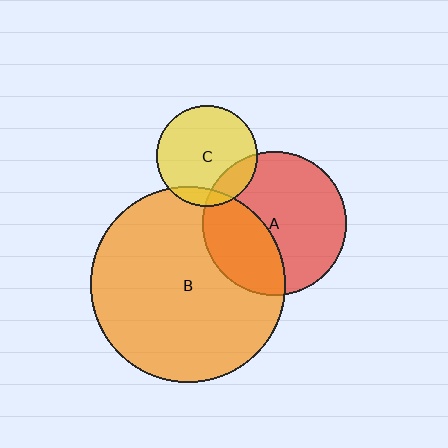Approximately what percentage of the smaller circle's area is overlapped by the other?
Approximately 35%.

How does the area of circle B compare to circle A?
Approximately 1.8 times.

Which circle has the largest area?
Circle B (orange).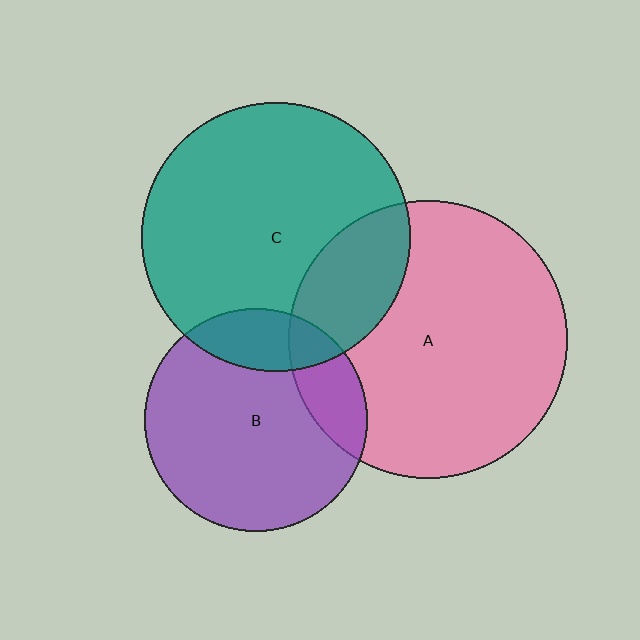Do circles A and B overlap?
Yes.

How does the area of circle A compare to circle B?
Approximately 1.6 times.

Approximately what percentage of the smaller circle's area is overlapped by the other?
Approximately 15%.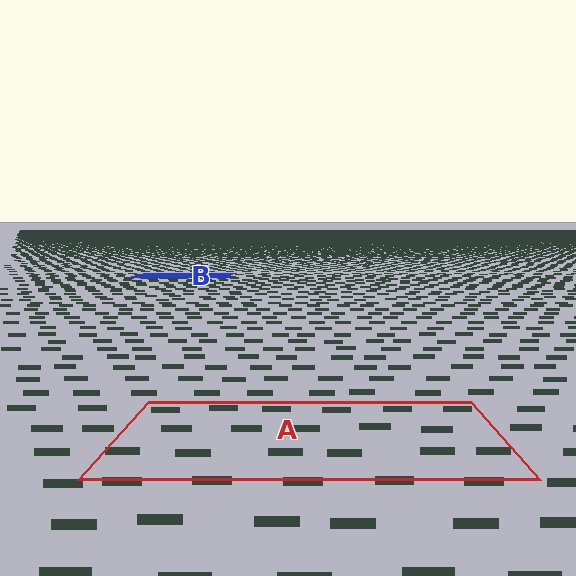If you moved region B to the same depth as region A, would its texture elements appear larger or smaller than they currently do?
They would appear larger. At a closer depth, the same texture elements are projected at a bigger on-screen size.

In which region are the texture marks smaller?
The texture marks are smaller in region B, because it is farther away.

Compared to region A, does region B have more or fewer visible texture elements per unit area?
Region B has more texture elements per unit area — they are packed more densely because it is farther away.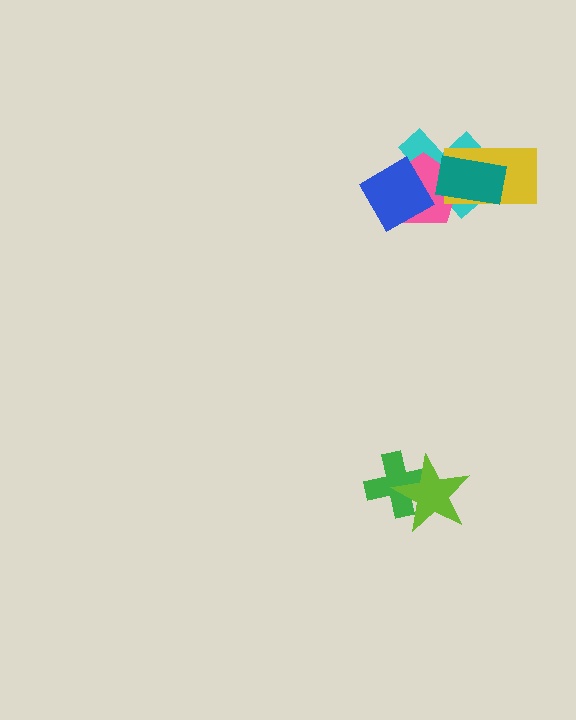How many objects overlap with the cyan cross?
4 objects overlap with the cyan cross.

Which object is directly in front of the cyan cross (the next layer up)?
The pink pentagon is directly in front of the cyan cross.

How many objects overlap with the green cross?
1 object overlaps with the green cross.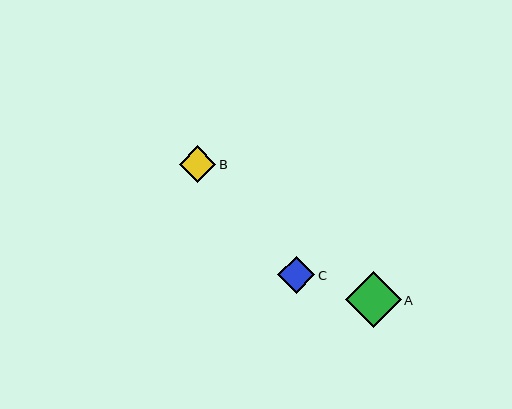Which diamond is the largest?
Diamond A is the largest with a size of approximately 56 pixels.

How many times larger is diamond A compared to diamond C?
Diamond A is approximately 1.5 times the size of diamond C.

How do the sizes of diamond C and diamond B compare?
Diamond C and diamond B are approximately the same size.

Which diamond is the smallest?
Diamond B is the smallest with a size of approximately 36 pixels.